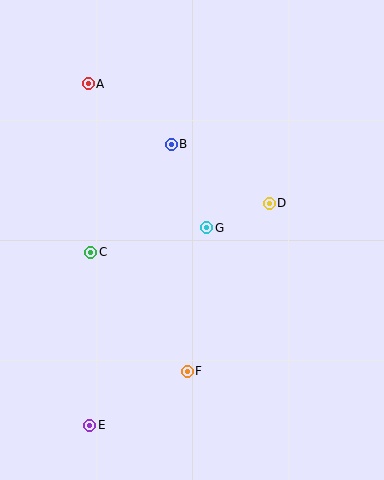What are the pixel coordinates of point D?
Point D is at (269, 203).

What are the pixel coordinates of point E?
Point E is at (90, 425).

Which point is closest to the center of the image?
Point G at (207, 228) is closest to the center.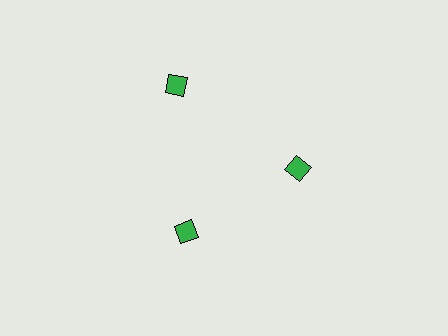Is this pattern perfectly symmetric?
No. The 3 green diamonds are arranged in a ring, but one element near the 11 o'clock position is pushed outward from the center, breaking the 3-fold rotational symmetry.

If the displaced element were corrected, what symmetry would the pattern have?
It would have 3-fold rotational symmetry — the pattern would map onto itself every 120 degrees.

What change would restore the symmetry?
The symmetry would be restored by moving it inward, back onto the ring so that all 3 diamonds sit at equal angles and equal distance from the center.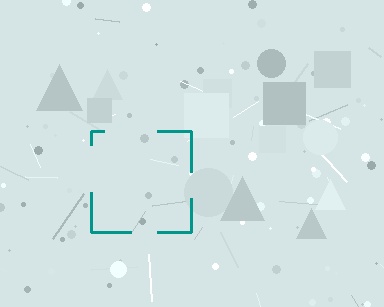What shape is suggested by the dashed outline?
The dashed outline suggests a square.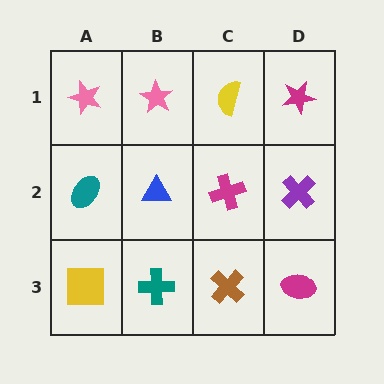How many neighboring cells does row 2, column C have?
4.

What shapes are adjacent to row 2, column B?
A pink star (row 1, column B), a teal cross (row 3, column B), a teal ellipse (row 2, column A), a magenta cross (row 2, column C).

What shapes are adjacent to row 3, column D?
A purple cross (row 2, column D), a brown cross (row 3, column C).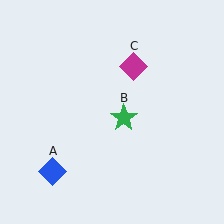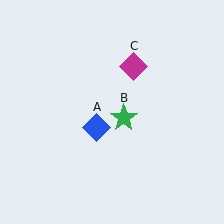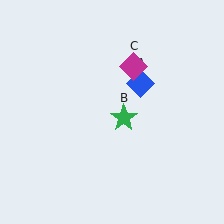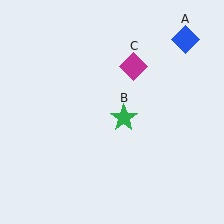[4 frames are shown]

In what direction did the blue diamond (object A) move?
The blue diamond (object A) moved up and to the right.